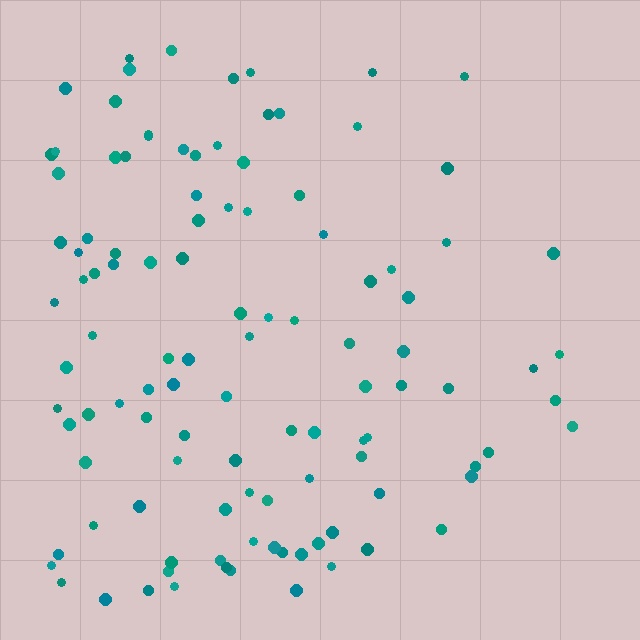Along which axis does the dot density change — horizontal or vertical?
Horizontal.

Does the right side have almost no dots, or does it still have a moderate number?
Still a moderate number, just noticeably fewer than the left.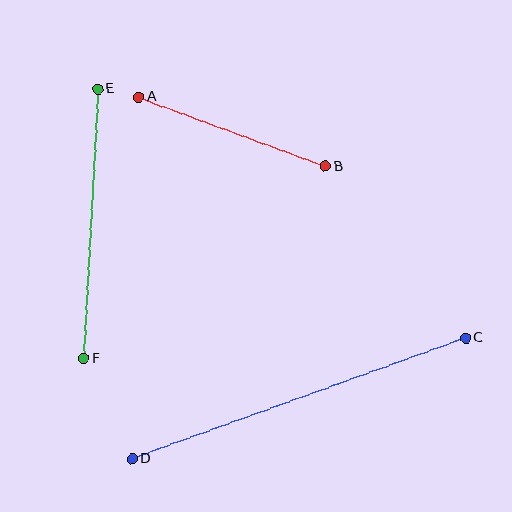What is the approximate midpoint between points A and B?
The midpoint is at approximately (232, 132) pixels.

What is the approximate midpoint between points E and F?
The midpoint is at approximately (91, 224) pixels.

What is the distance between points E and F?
The distance is approximately 270 pixels.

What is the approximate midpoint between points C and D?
The midpoint is at approximately (299, 398) pixels.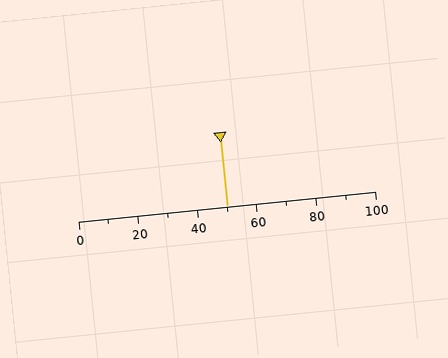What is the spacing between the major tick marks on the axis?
The major ticks are spaced 20 apart.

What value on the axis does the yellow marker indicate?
The marker indicates approximately 50.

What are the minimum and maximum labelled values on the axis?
The axis runs from 0 to 100.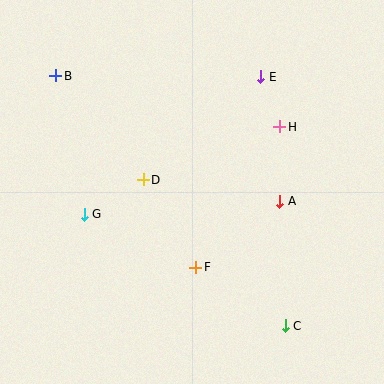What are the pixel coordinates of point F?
Point F is at (196, 267).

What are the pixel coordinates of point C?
Point C is at (285, 326).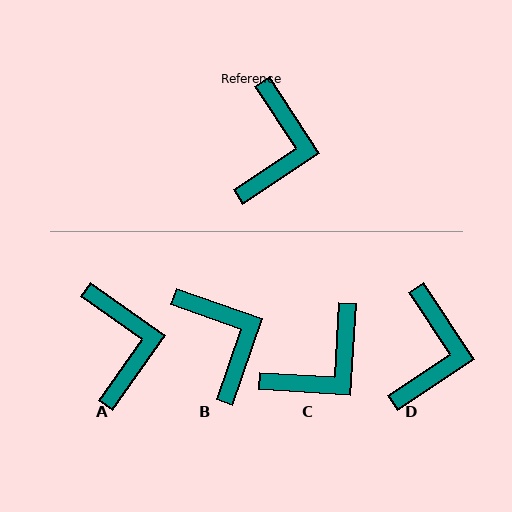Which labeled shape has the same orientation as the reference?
D.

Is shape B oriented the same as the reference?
No, it is off by about 37 degrees.